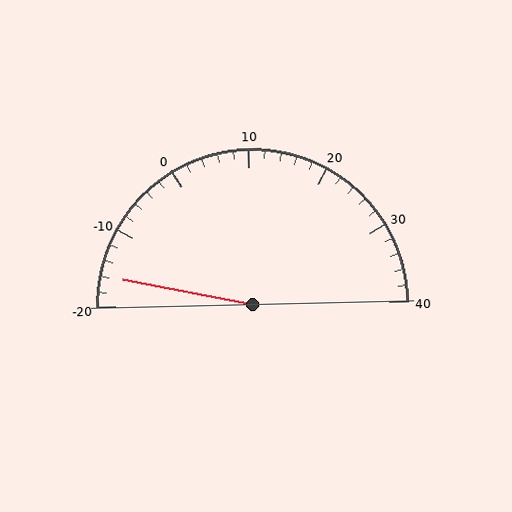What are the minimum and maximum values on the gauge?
The gauge ranges from -20 to 40.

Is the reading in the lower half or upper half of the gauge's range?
The reading is in the lower half of the range (-20 to 40).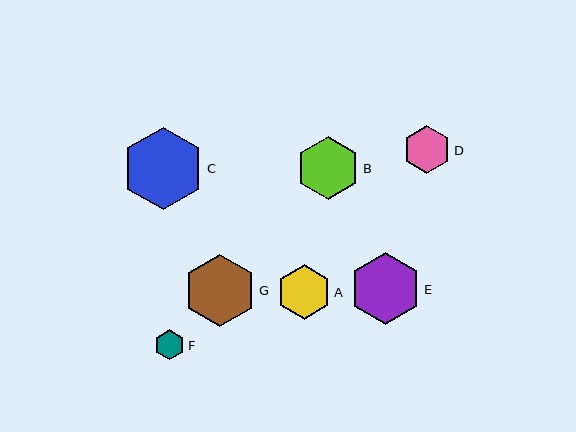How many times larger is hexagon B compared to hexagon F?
Hexagon B is approximately 2.1 times the size of hexagon F.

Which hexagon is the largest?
Hexagon C is the largest with a size of approximately 82 pixels.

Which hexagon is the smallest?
Hexagon F is the smallest with a size of approximately 30 pixels.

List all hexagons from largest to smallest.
From largest to smallest: C, G, E, B, A, D, F.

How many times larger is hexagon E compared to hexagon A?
Hexagon E is approximately 1.3 times the size of hexagon A.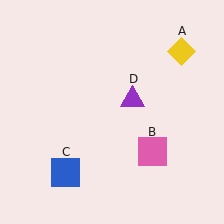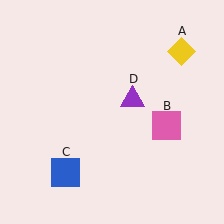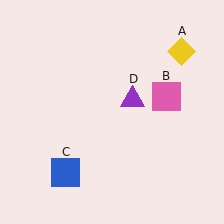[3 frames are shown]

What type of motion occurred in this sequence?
The pink square (object B) rotated counterclockwise around the center of the scene.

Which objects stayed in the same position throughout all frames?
Yellow diamond (object A) and blue square (object C) and purple triangle (object D) remained stationary.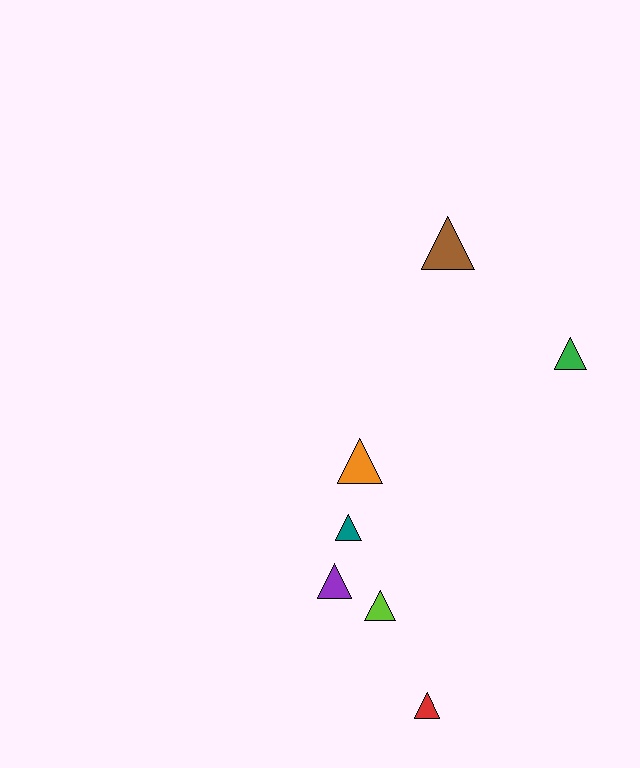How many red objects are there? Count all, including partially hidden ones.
There is 1 red object.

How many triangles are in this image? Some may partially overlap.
There are 7 triangles.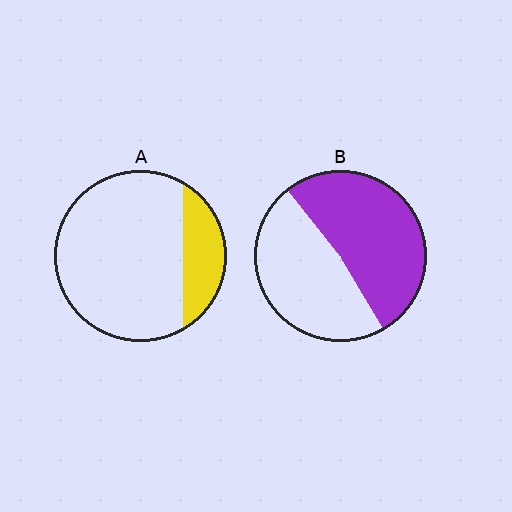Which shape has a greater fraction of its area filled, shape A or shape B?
Shape B.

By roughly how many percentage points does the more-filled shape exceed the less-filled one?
By roughly 35 percentage points (B over A).